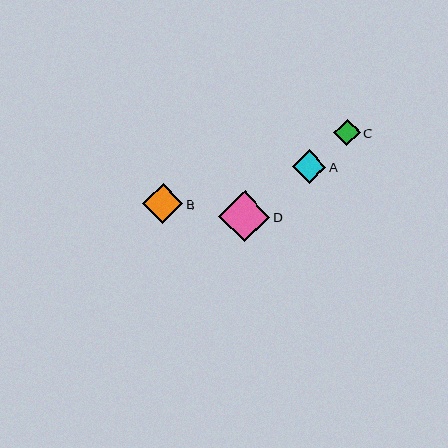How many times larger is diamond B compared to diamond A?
Diamond B is approximately 1.2 times the size of diamond A.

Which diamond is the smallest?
Diamond C is the smallest with a size of approximately 27 pixels.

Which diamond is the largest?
Diamond D is the largest with a size of approximately 51 pixels.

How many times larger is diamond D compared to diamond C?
Diamond D is approximately 1.9 times the size of diamond C.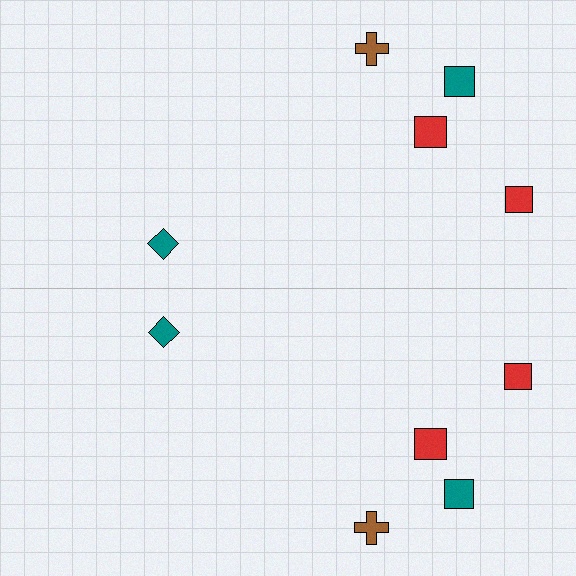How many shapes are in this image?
There are 10 shapes in this image.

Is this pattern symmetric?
Yes, this pattern has bilateral (reflection) symmetry.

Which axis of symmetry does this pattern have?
The pattern has a horizontal axis of symmetry running through the center of the image.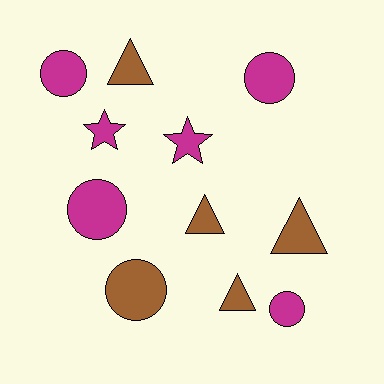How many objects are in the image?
There are 11 objects.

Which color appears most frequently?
Magenta, with 6 objects.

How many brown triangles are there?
There are 4 brown triangles.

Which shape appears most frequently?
Circle, with 5 objects.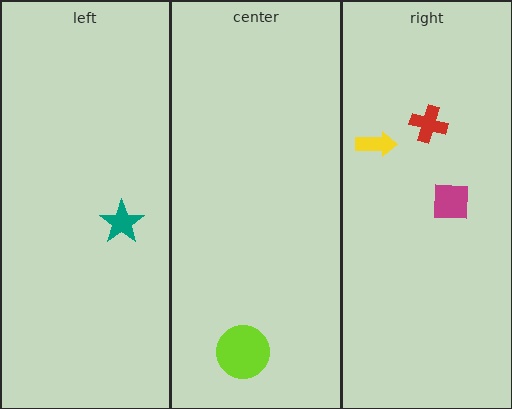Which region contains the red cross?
The right region.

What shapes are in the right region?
The red cross, the yellow arrow, the magenta square.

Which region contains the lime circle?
The center region.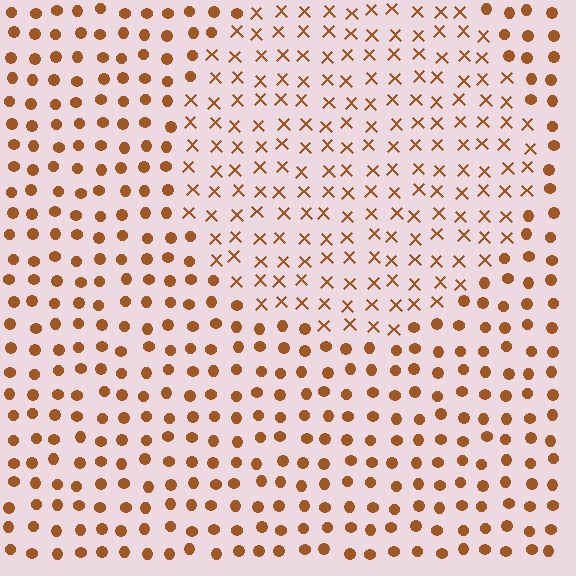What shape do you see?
I see a circle.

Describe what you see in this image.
The image is filled with small brown elements arranged in a uniform grid. A circle-shaped region contains X marks, while the surrounding area contains circles. The boundary is defined purely by the change in element shape.